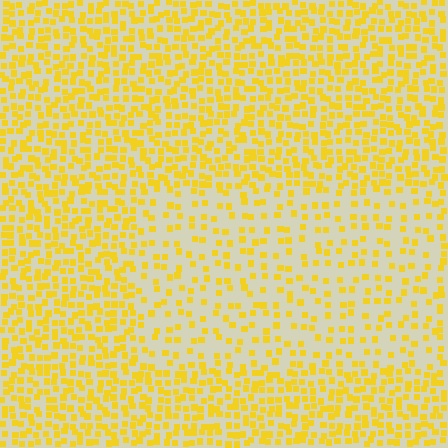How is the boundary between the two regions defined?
The boundary is defined by a change in element density (approximately 2.1x ratio). All elements are the same color, size, and shape.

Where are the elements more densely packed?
The elements are more densely packed outside the rectangle boundary.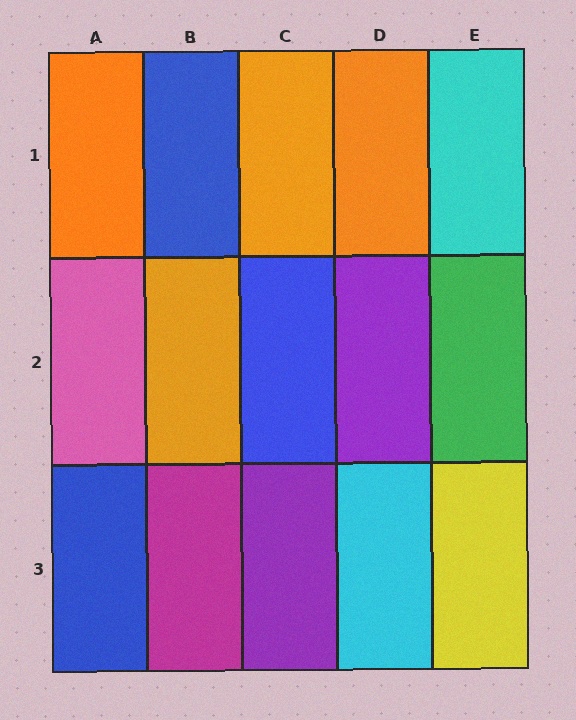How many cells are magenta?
1 cell is magenta.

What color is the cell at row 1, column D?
Orange.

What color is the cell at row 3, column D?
Cyan.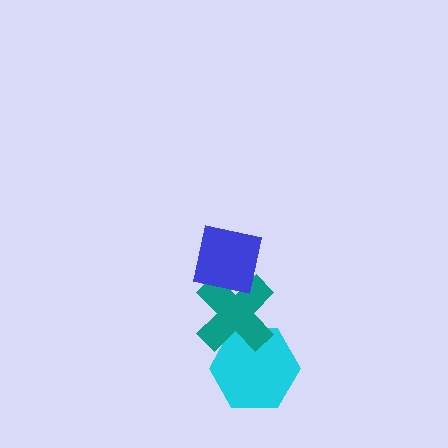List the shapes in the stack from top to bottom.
From top to bottom: the blue square, the teal cross, the cyan hexagon.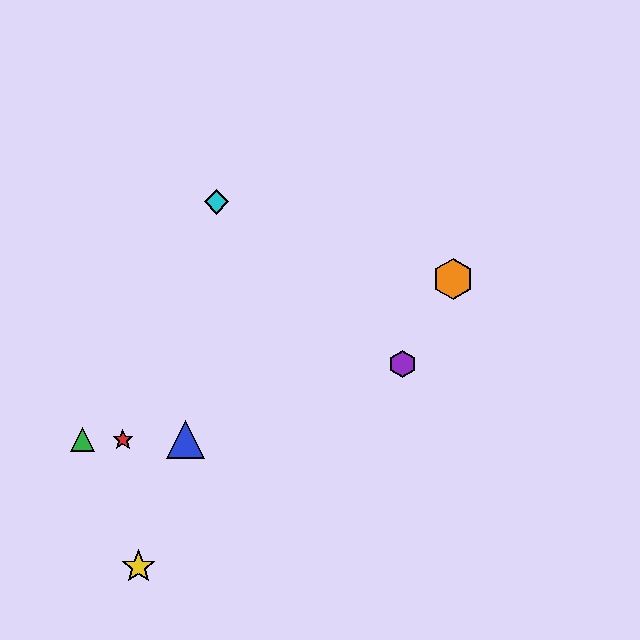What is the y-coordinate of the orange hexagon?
The orange hexagon is at y≈279.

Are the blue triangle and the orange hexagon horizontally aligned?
No, the blue triangle is at y≈440 and the orange hexagon is at y≈279.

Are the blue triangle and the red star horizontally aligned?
Yes, both are at y≈440.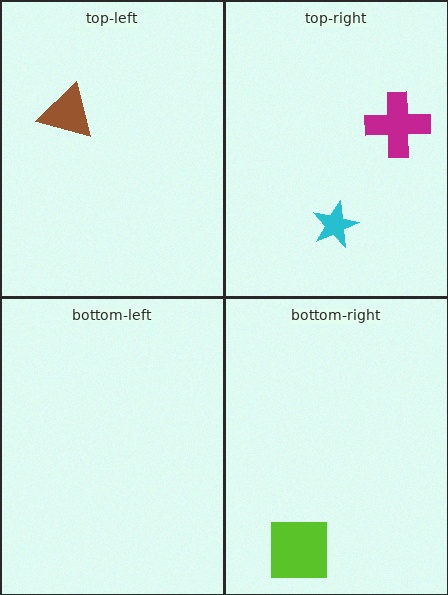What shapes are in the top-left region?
The brown triangle.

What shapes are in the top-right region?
The cyan star, the magenta cross.